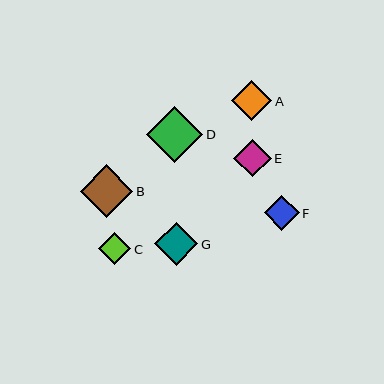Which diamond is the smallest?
Diamond C is the smallest with a size of approximately 32 pixels.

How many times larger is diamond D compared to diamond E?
Diamond D is approximately 1.5 times the size of diamond E.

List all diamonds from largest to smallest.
From largest to smallest: D, B, G, A, E, F, C.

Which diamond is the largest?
Diamond D is the largest with a size of approximately 56 pixels.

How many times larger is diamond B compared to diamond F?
Diamond B is approximately 1.5 times the size of diamond F.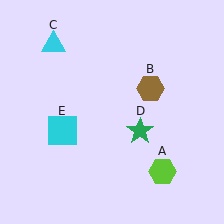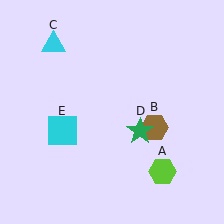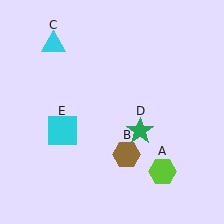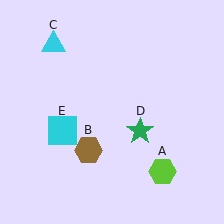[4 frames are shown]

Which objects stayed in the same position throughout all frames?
Lime hexagon (object A) and cyan triangle (object C) and green star (object D) and cyan square (object E) remained stationary.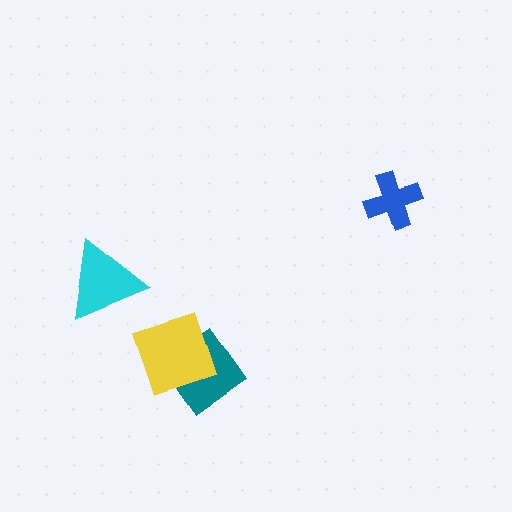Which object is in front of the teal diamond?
The yellow diamond is in front of the teal diamond.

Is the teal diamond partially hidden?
Yes, it is partially covered by another shape.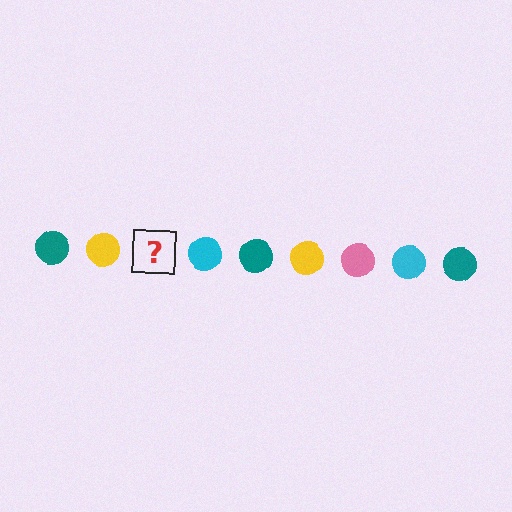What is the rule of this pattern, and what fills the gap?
The rule is that the pattern cycles through teal, yellow, pink, cyan circles. The gap should be filled with a pink circle.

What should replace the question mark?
The question mark should be replaced with a pink circle.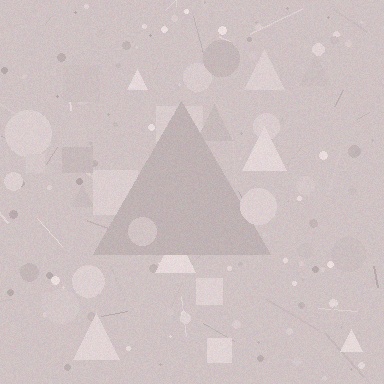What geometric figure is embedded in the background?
A triangle is embedded in the background.